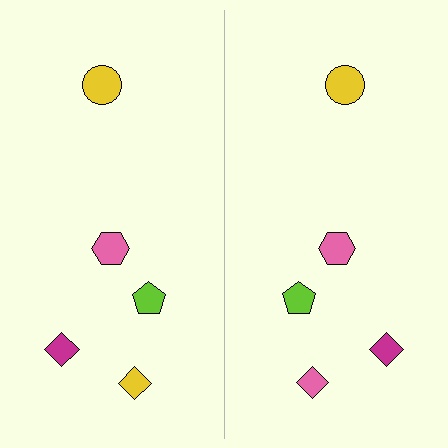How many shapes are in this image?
There are 10 shapes in this image.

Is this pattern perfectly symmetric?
No, the pattern is not perfectly symmetric. The pink diamond on the right side breaks the symmetry — its mirror counterpart is yellow.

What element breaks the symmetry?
The pink diamond on the right side breaks the symmetry — its mirror counterpart is yellow.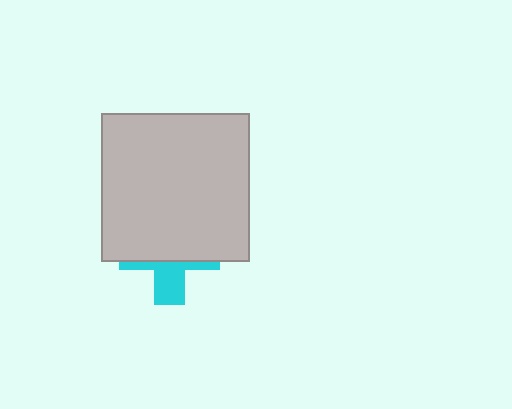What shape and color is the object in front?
The object in front is a light gray square.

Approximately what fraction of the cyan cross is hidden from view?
Roughly 63% of the cyan cross is hidden behind the light gray square.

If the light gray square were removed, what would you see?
You would see the complete cyan cross.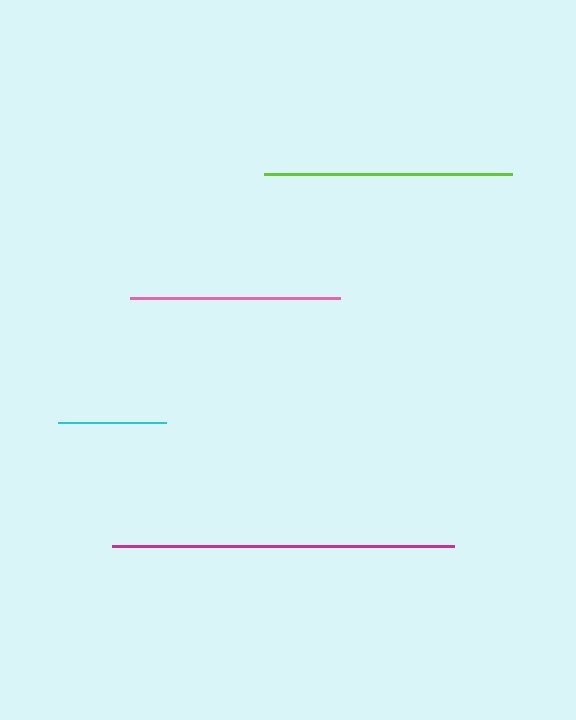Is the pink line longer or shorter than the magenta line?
The magenta line is longer than the pink line.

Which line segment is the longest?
The magenta line is the longest at approximately 342 pixels.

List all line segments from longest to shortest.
From longest to shortest: magenta, lime, pink, cyan.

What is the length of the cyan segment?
The cyan segment is approximately 108 pixels long.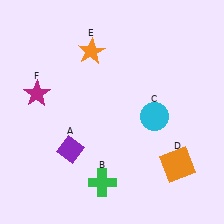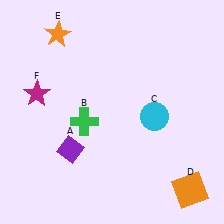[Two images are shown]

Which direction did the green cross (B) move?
The green cross (B) moved up.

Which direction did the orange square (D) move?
The orange square (D) moved down.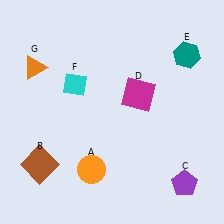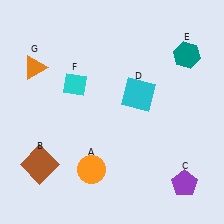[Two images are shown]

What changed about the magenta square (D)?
In Image 1, D is magenta. In Image 2, it changed to cyan.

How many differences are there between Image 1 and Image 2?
There is 1 difference between the two images.